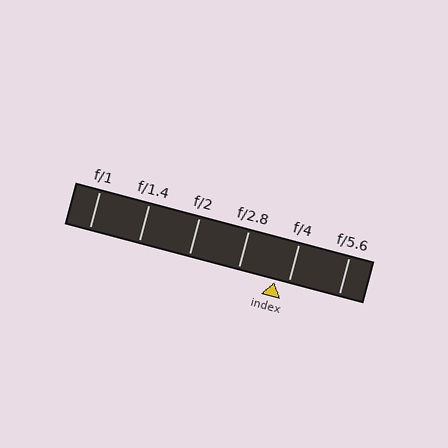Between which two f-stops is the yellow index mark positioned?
The index mark is between f/2.8 and f/4.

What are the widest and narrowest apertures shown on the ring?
The widest aperture shown is f/1 and the narrowest is f/5.6.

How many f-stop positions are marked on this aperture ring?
There are 6 f-stop positions marked.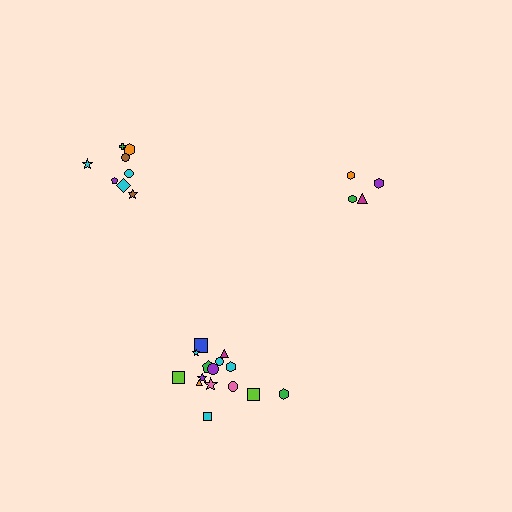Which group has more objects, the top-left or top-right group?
The top-left group.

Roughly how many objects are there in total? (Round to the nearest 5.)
Roughly 25 objects in total.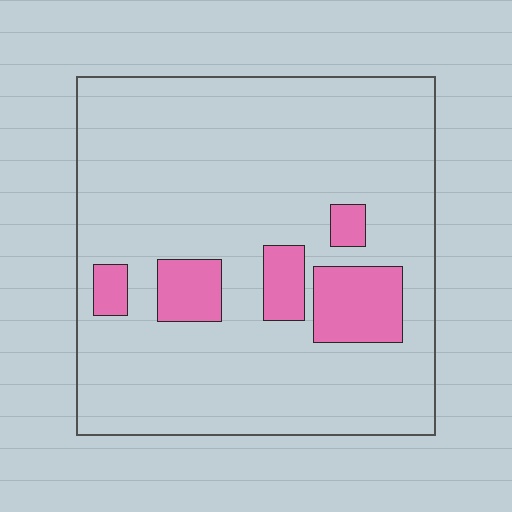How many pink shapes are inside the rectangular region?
5.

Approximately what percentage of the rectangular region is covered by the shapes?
Approximately 15%.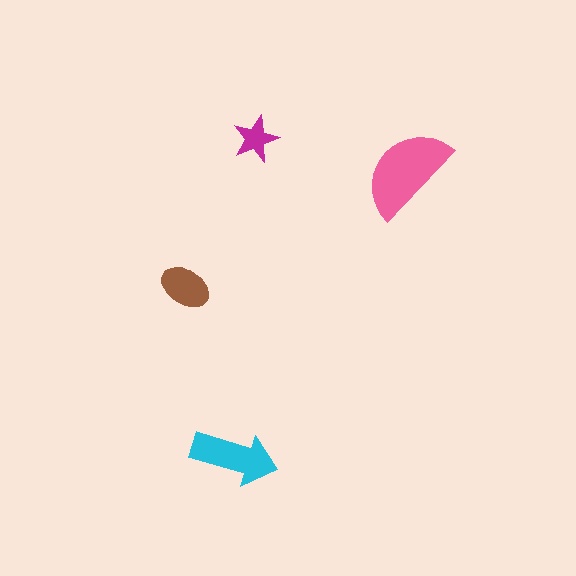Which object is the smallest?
The magenta star.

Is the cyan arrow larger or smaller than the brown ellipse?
Larger.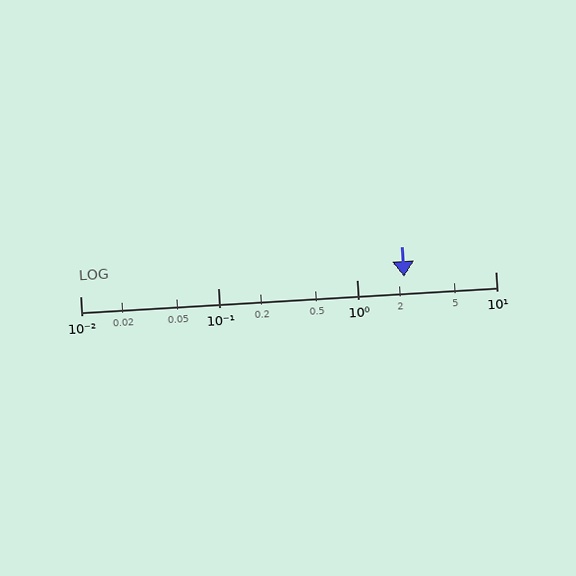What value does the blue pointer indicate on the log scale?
The pointer indicates approximately 2.2.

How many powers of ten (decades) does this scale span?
The scale spans 3 decades, from 0.01 to 10.